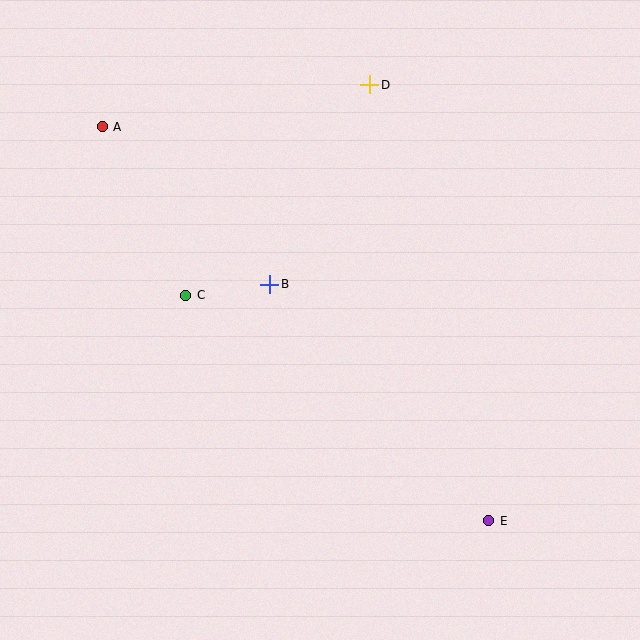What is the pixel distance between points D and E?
The distance between D and E is 452 pixels.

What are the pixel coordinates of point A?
Point A is at (102, 127).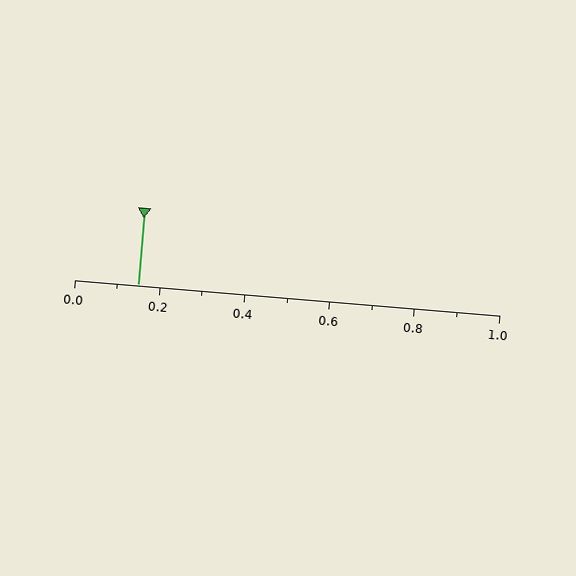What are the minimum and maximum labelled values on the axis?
The axis runs from 0.0 to 1.0.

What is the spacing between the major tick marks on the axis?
The major ticks are spaced 0.2 apart.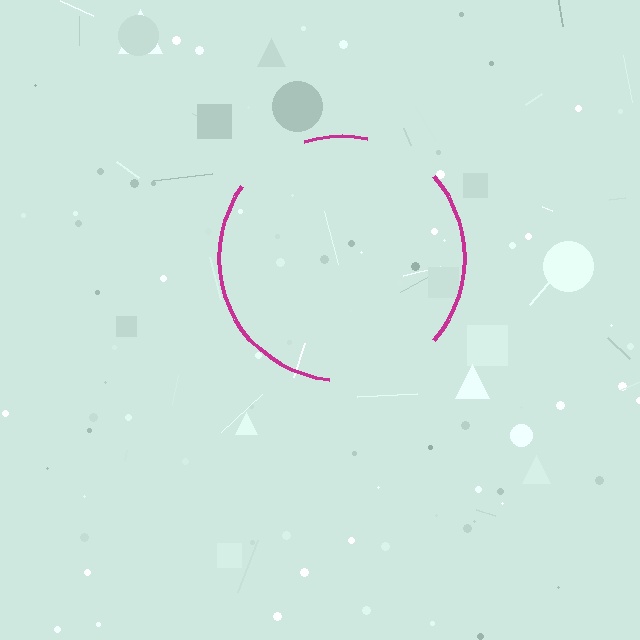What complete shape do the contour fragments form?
The contour fragments form a circle.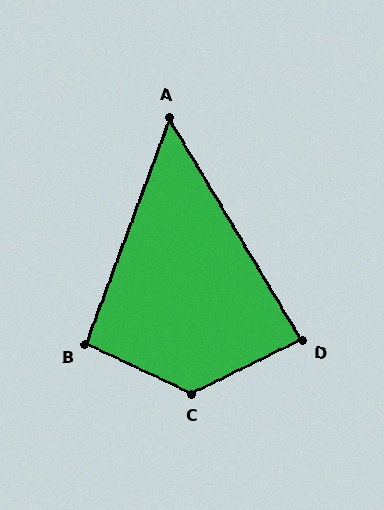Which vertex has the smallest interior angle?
A, at approximately 51 degrees.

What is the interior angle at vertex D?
Approximately 85 degrees (approximately right).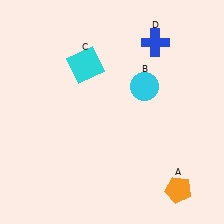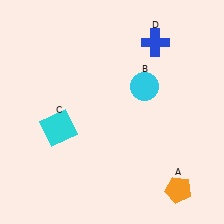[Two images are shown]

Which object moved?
The cyan square (C) moved down.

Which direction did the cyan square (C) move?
The cyan square (C) moved down.